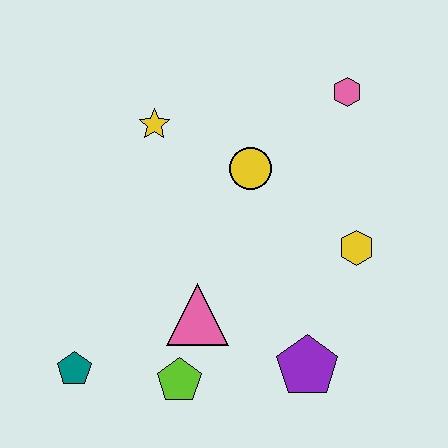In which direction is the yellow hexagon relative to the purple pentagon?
The yellow hexagon is above the purple pentagon.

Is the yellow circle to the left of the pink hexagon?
Yes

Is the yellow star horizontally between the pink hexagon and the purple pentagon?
No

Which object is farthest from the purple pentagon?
The yellow star is farthest from the purple pentagon.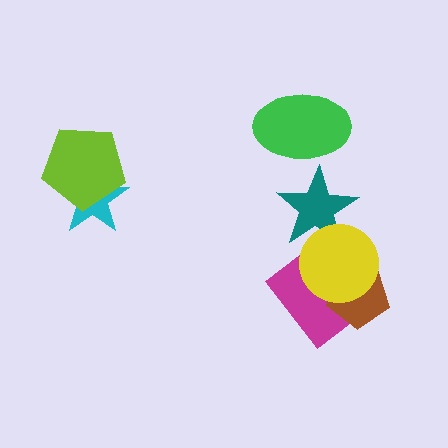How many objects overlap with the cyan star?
1 object overlaps with the cyan star.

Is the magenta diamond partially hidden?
Yes, it is partially covered by another shape.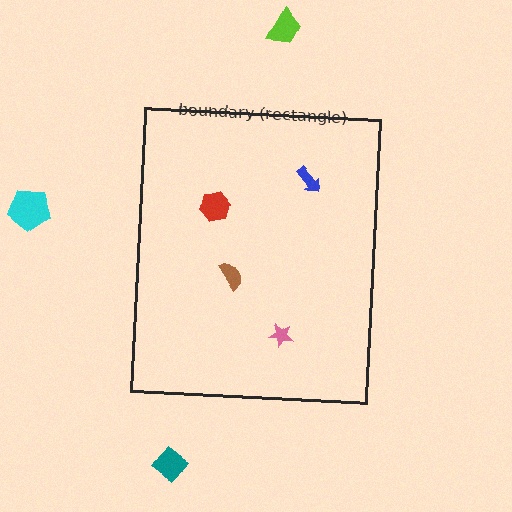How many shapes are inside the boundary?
4 inside, 3 outside.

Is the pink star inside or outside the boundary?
Inside.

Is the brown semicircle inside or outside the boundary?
Inside.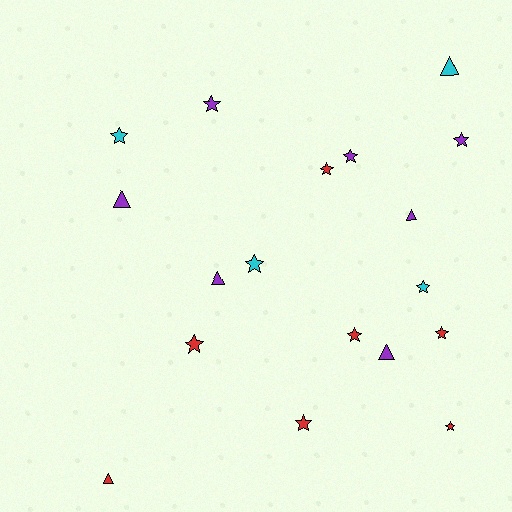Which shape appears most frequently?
Star, with 12 objects.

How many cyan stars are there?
There are 3 cyan stars.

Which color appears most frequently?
Purple, with 7 objects.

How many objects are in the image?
There are 18 objects.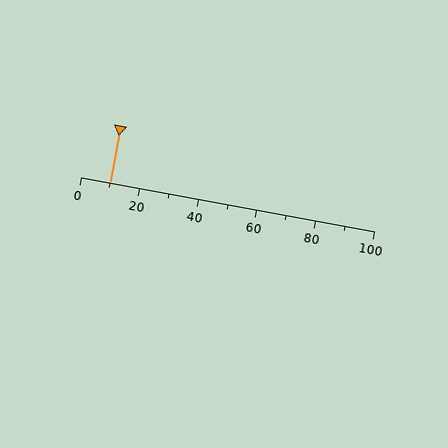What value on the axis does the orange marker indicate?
The marker indicates approximately 10.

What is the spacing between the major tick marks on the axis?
The major ticks are spaced 20 apart.